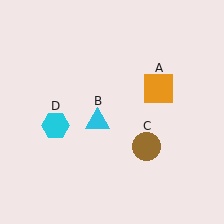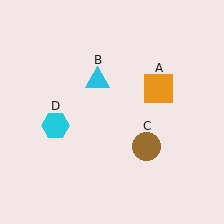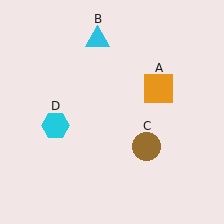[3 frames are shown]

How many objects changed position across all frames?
1 object changed position: cyan triangle (object B).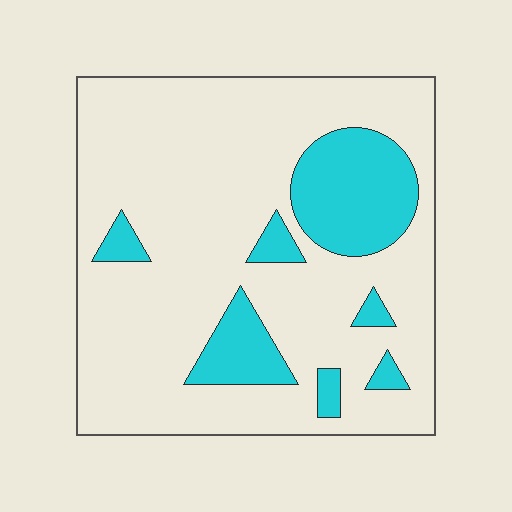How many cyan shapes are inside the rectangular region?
7.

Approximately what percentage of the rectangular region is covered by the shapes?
Approximately 20%.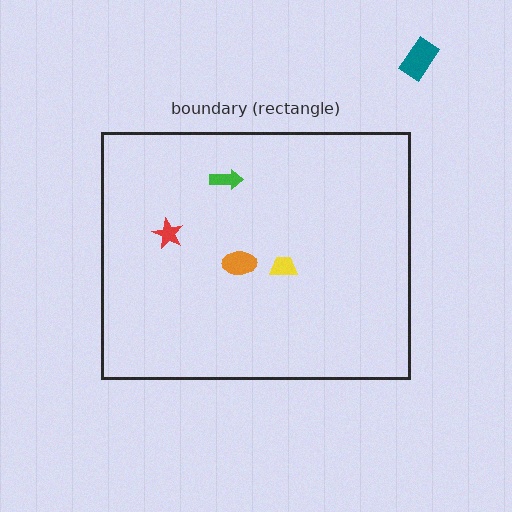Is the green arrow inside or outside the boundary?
Inside.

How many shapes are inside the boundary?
4 inside, 1 outside.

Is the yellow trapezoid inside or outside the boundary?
Inside.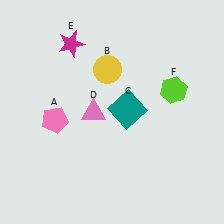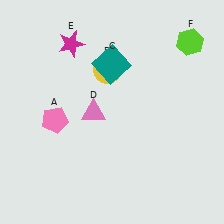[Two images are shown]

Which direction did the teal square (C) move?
The teal square (C) moved up.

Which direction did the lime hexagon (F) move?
The lime hexagon (F) moved up.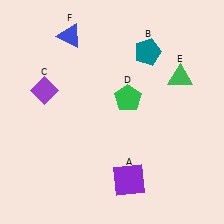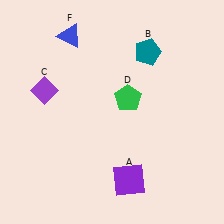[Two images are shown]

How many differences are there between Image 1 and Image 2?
There is 1 difference between the two images.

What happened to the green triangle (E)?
The green triangle (E) was removed in Image 2. It was in the top-right area of Image 1.